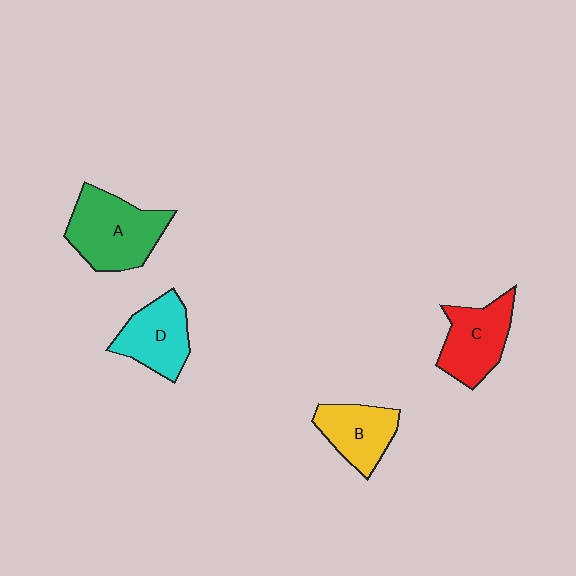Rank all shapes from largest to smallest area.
From largest to smallest: A (green), C (red), D (cyan), B (yellow).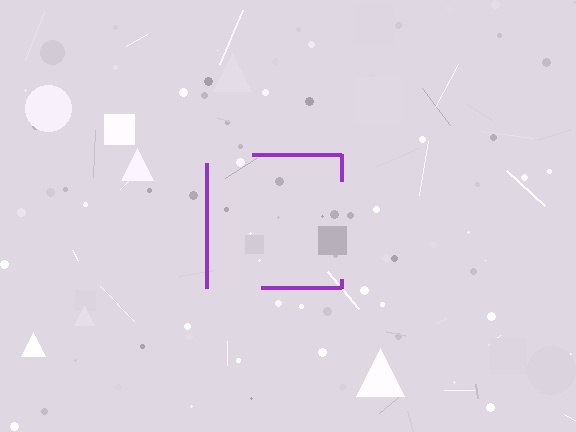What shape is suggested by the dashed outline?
The dashed outline suggests a square.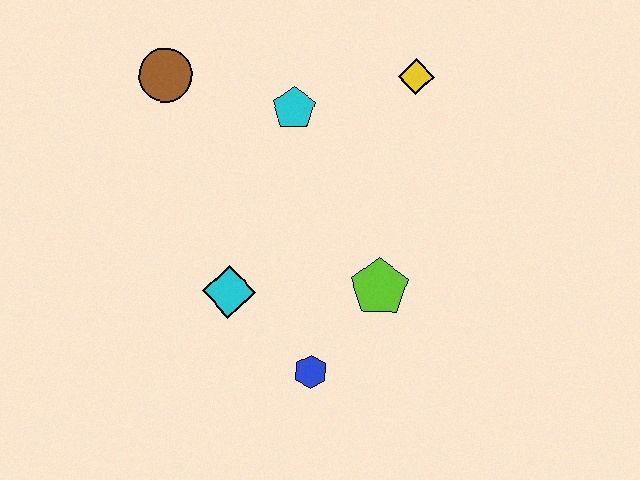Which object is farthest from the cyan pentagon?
The blue hexagon is farthest from the cyan pentagon.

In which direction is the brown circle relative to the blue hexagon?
The brown circle is above the blue hexagon.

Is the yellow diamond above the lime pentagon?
Yes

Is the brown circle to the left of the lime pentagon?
Yes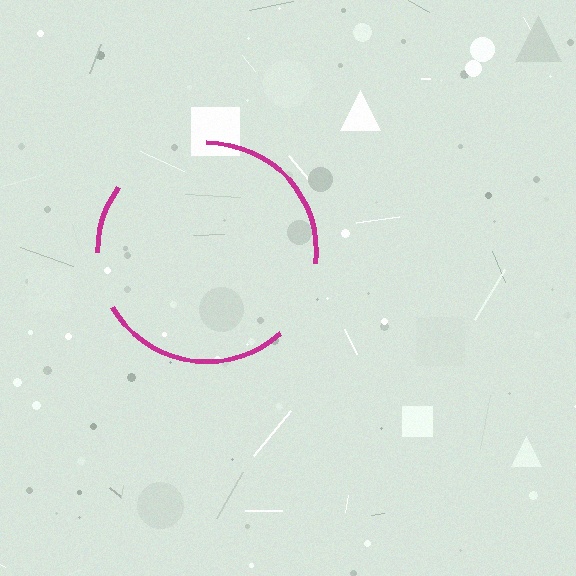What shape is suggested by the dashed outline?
The dashed outline suggests a circle.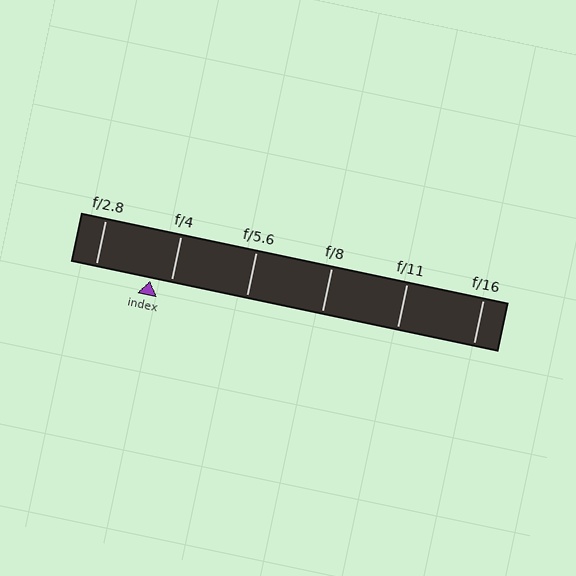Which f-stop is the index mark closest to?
The index mark is closest to f/4.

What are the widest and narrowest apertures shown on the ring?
The widest aperture shown is f/2.8 and the narrowest is f/16.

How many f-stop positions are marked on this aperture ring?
There are 6 f-stop positions marked.